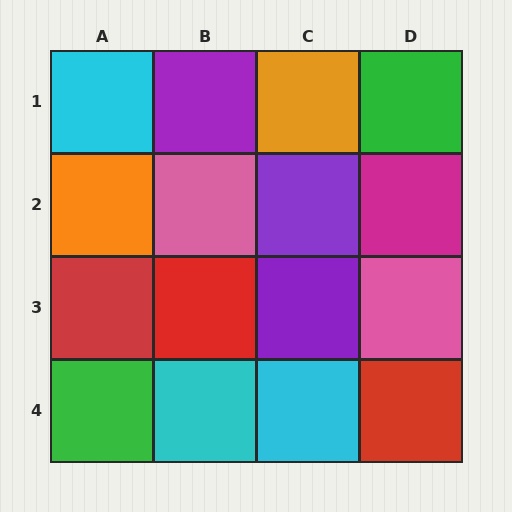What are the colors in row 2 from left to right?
Orange, pink, purple, magenta.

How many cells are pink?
2 cells are pink.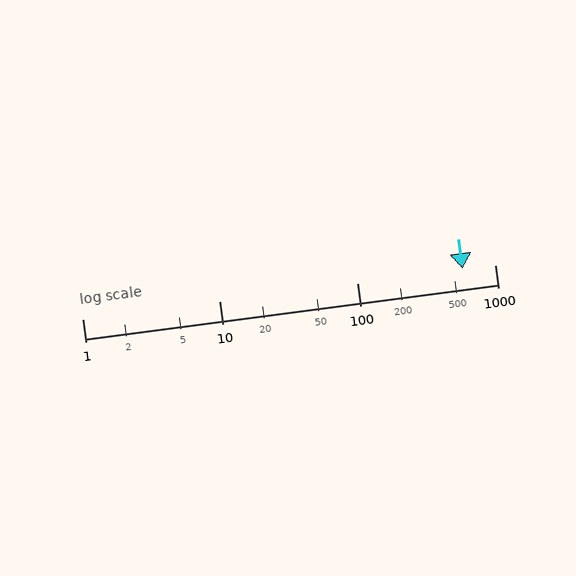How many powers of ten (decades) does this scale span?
The scale spans 3 decades, from 1 to 1000.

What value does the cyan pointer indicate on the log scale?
The pointer indicates approximately 580.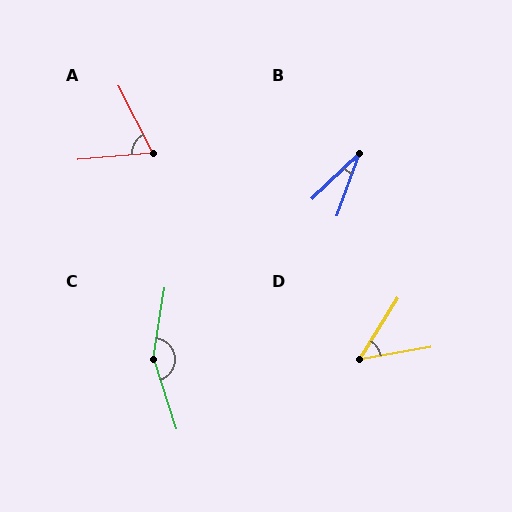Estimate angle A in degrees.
Approximately 67 degrees.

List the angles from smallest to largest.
B (27°), D (47°), A (67°), C (153°).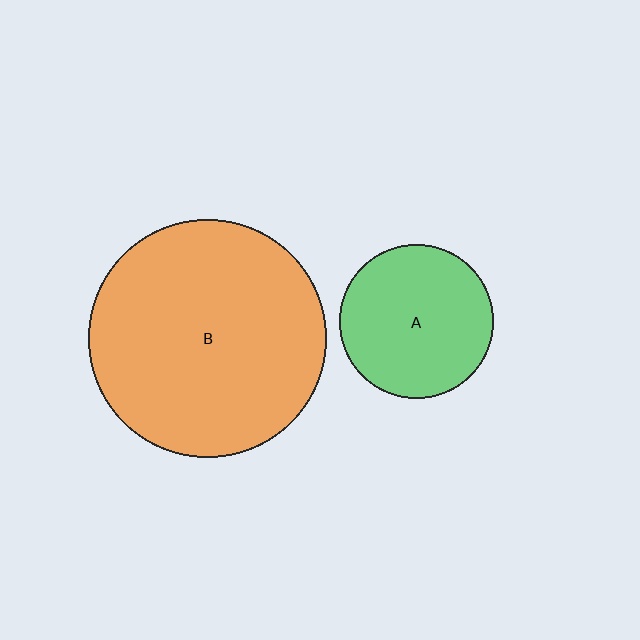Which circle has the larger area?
Circle B (orange).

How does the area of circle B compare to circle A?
Approximately 2.4 times.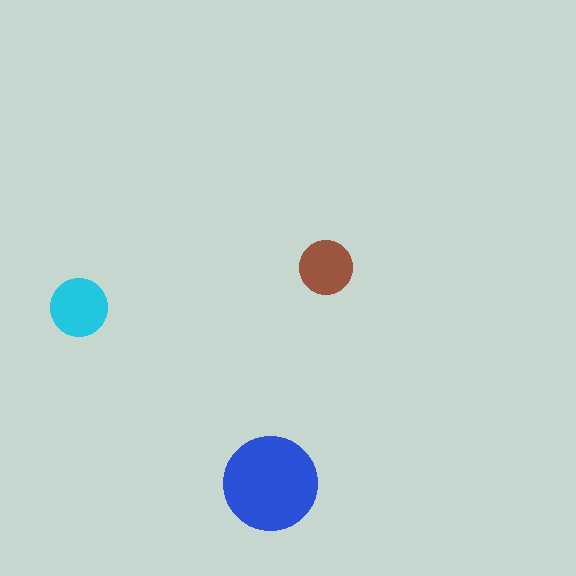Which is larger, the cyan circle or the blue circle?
The blue one.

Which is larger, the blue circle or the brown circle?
The blue one.